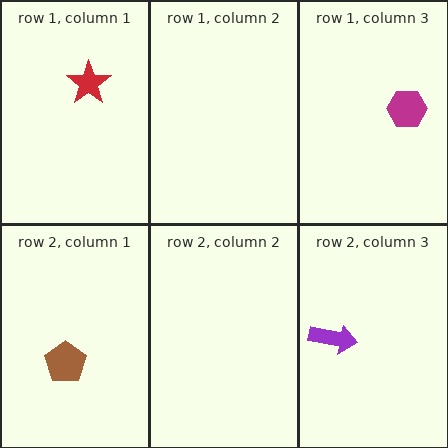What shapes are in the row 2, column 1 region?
The brown pentagon.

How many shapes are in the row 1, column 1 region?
1.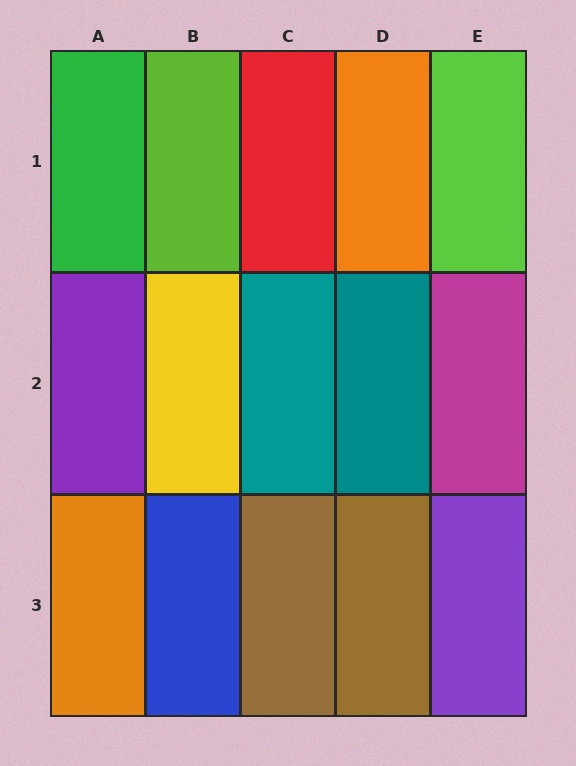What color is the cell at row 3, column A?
Orange.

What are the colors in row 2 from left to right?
Purple, yellow, teal, teal, magenta.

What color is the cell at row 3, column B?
Blue.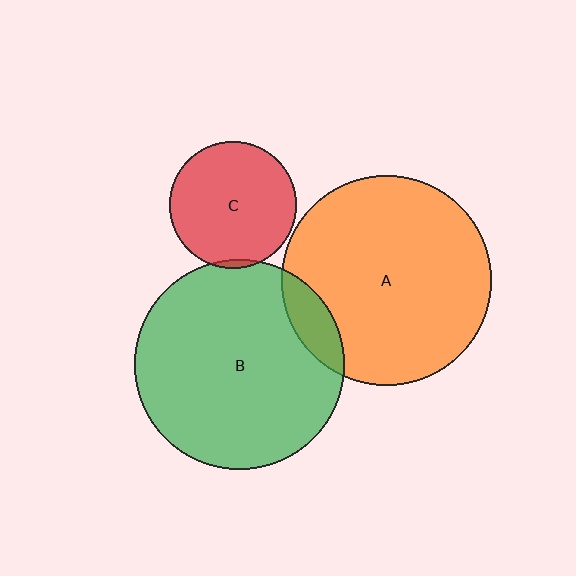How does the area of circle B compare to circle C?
Approximately 2.8 times.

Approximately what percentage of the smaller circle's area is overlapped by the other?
Approximately 5%.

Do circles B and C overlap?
Yes.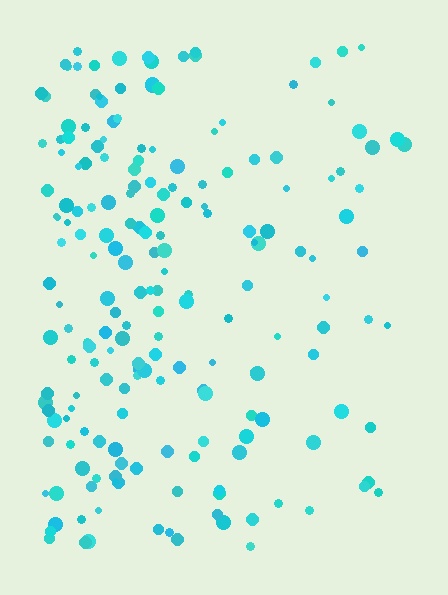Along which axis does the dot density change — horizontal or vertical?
Horizontal.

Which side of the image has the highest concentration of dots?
The left.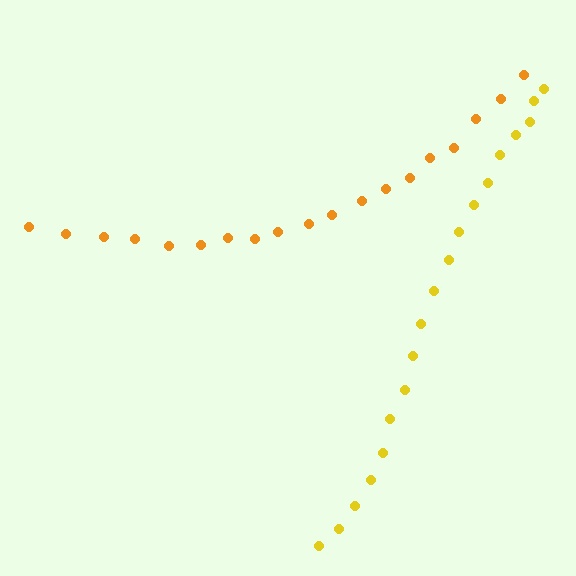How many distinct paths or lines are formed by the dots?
There are 2 distinct paths.